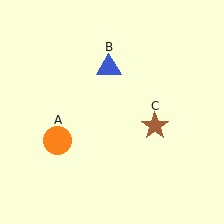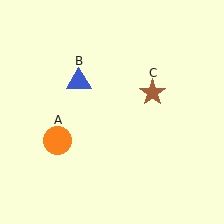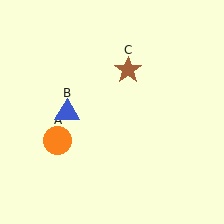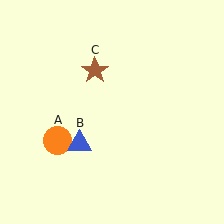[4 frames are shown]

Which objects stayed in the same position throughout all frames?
Orange circle (object A) remained stationary.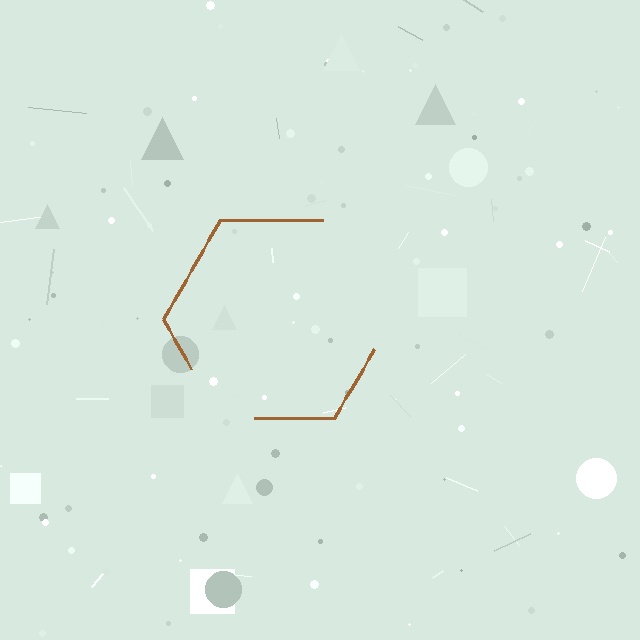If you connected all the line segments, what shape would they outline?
They would outline a hexagon.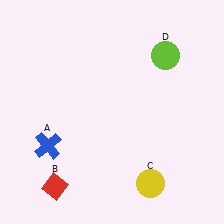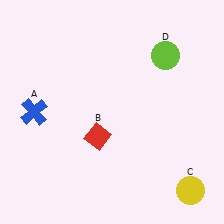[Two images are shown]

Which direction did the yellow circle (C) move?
The yellow circle (C) moved right.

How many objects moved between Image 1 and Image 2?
3 objects moved between the two images.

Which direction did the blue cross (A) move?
The blue cross (A) moved up.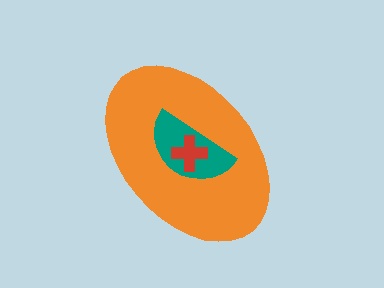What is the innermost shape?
The red cross.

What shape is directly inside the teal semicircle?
The red cross.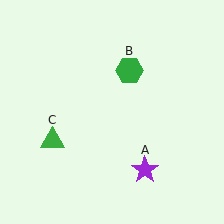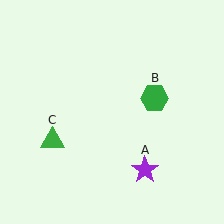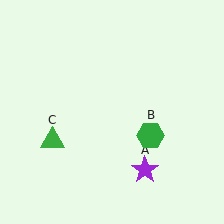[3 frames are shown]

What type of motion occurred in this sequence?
The green hexagon (object B) rotated clockwise around the center of the scene.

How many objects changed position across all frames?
1 object changed position: green hexagon (object B).